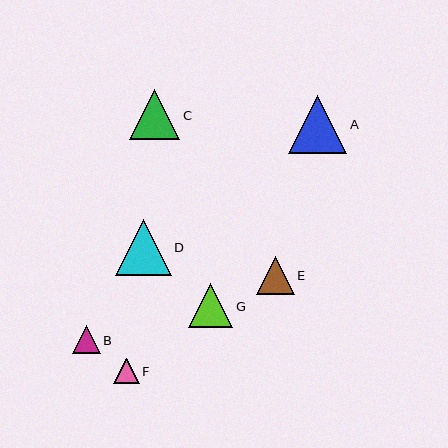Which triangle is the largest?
Triangle A is the largest with a size of approximately 58 pixels.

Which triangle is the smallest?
Triangle F is the smallest with a size of approximately 25 pixels.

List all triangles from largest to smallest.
From largest to smallest: A, D, C, G, E, B, F.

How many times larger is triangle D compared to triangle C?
Triangle D is approximately 1.1 times the size of triangle C.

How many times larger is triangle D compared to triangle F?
Triangle D is approximately 2.2 times the size of triangle F.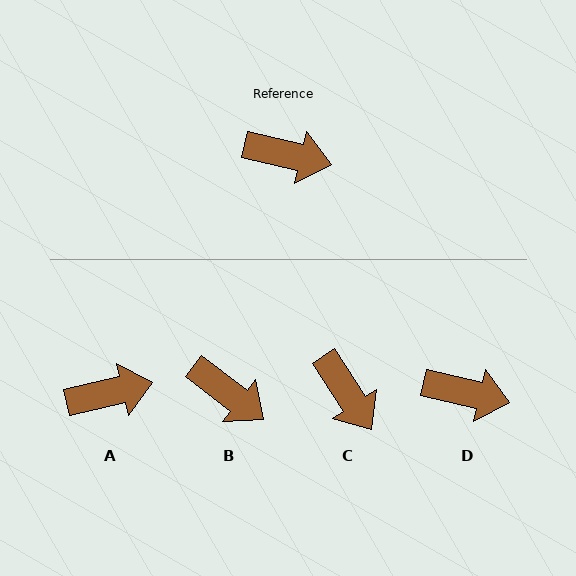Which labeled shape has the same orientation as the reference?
D.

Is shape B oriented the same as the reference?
No, it is off by about 25 degrees.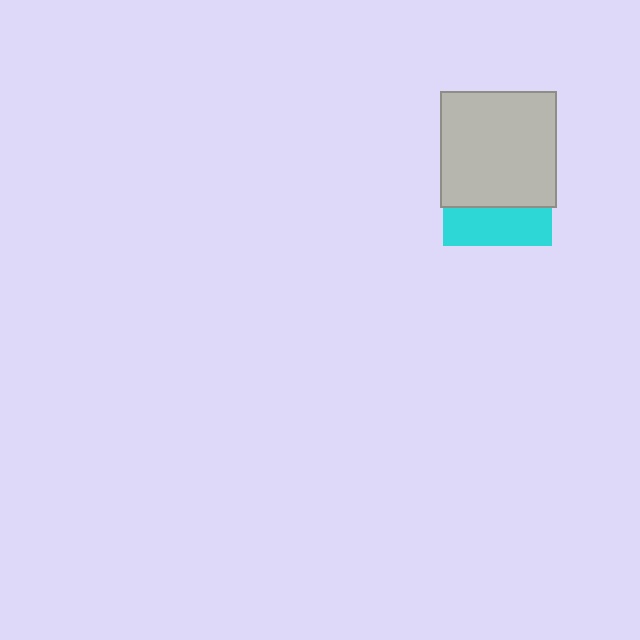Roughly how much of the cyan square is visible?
A small part of it is visible (roughly 35%).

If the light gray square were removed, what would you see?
You would see the complete cyan square.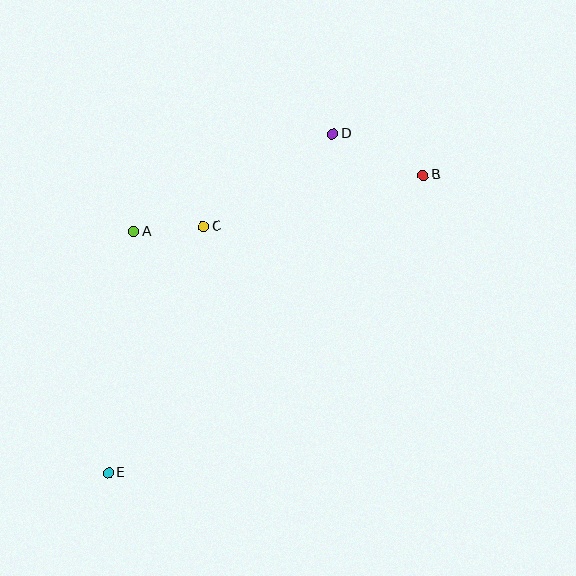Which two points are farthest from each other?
Points B and E are farthest from each other.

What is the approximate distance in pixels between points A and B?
The distance between A and B is approximately 295 pixels.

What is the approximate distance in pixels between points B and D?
The distance between B and D is approximately 99 pixels.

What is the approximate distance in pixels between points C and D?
The distance between C and D is approximately 159 pixels.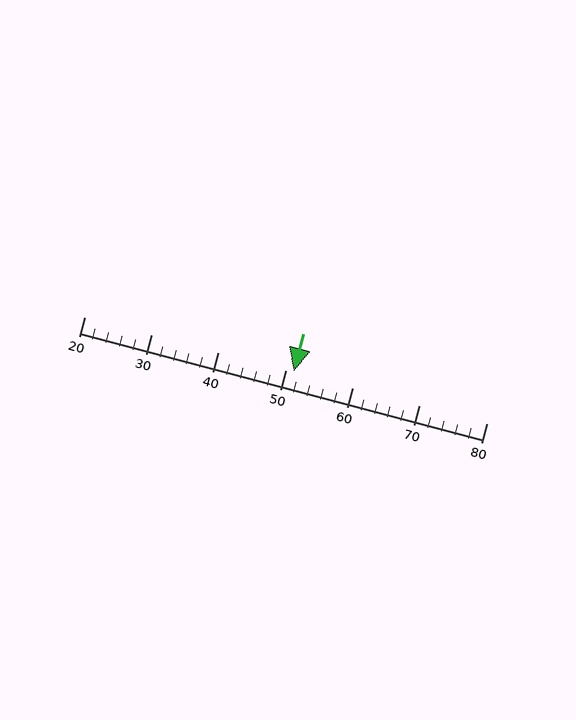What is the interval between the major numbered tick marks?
The major tick marks are spaced 10 units apart.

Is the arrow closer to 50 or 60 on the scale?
The arrow is closer to 50.